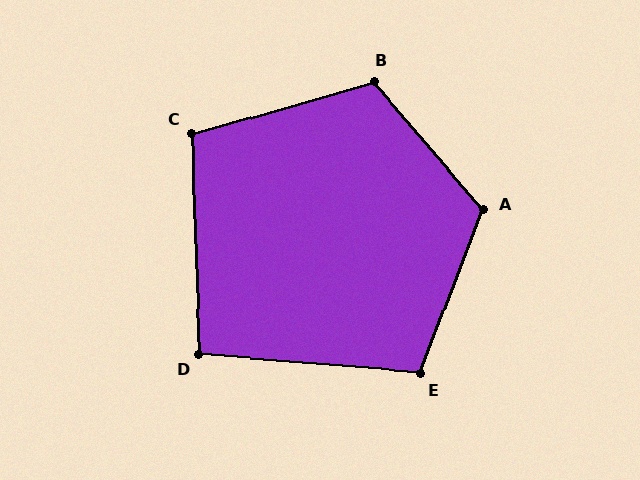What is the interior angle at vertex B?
Approximately 115 degrees (obtuse).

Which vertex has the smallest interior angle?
D, at approximately 97 degrees.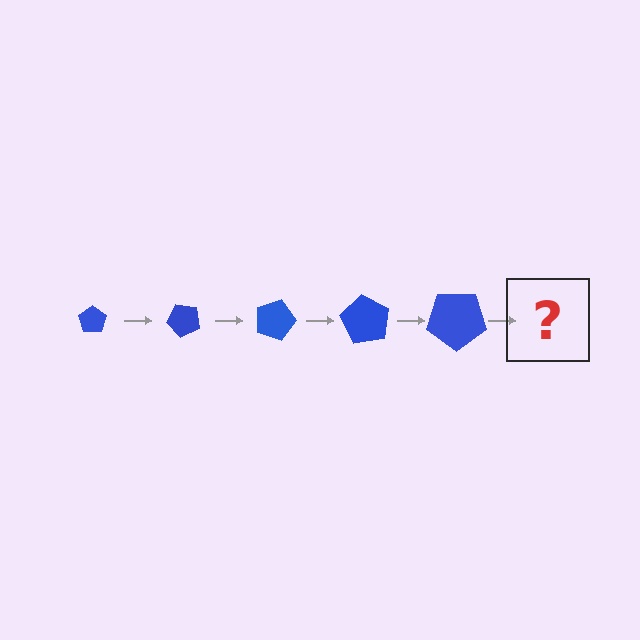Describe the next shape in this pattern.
It should be a pentagon, larger than the previous one and rotated 225 degrees from the start.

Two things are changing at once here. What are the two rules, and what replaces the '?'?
The two rules are that the pentagon grows larger each step and it rotates 45 degrees each step. The '?' should be a pentagon, larger than the previous one and rotated 225 degrees from the start.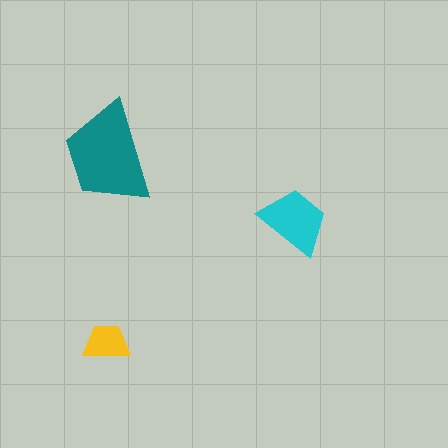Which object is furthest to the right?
The cyan trapezoid is rightmost.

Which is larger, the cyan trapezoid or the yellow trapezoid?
The cyan one.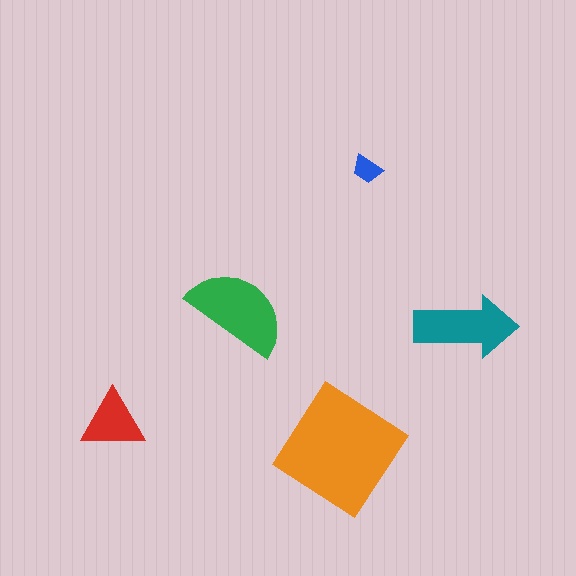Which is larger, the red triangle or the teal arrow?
The teal arrow.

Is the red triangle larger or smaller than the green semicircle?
Smaller.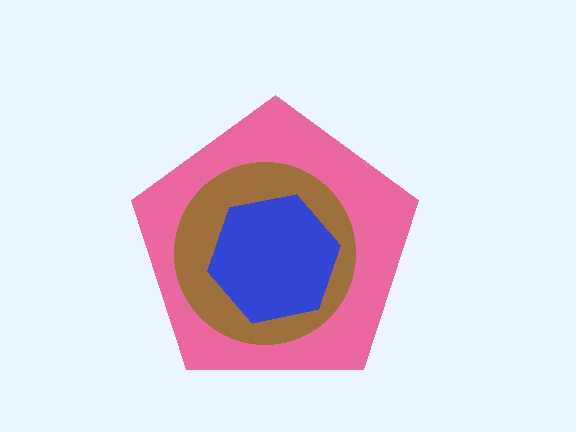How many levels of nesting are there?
3.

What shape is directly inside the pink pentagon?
The brown circle.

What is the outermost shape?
The pink pentagon.